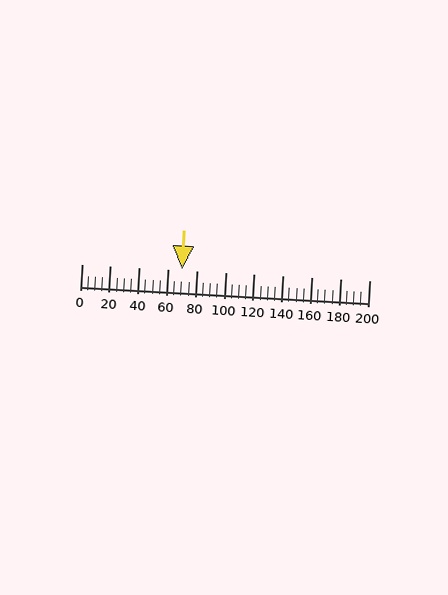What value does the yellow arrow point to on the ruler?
The yellow arrow points to approximately 70.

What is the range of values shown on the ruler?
The ruler shows values from 0 to 200.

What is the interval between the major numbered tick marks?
The major tick marks are spaced 20 units apart.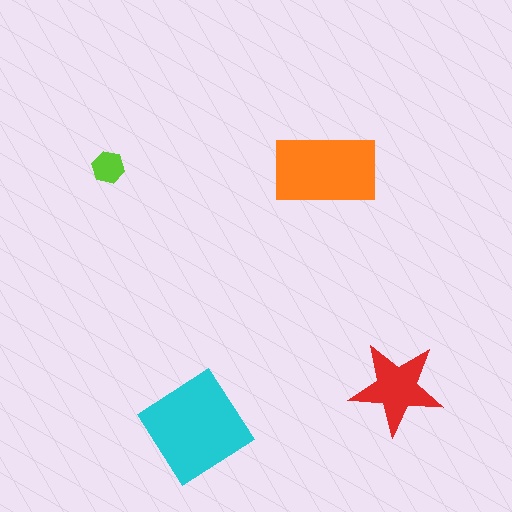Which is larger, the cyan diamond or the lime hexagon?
The cyan diamond.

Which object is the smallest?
The lime hexagon.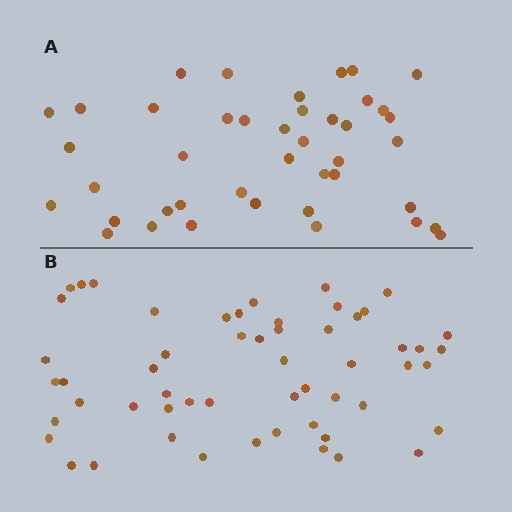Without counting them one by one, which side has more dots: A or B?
Region B (the bottom region) has more dots.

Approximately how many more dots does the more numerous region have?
Region B has approximately 15 more dots than region A.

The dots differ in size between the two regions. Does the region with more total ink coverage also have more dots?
No. Region A has more total ink coverage because its dots are larger, but region B actually contains more individual dots. Total area can be misleading — the number of items is what matters here.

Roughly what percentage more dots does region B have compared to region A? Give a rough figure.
About 30% more.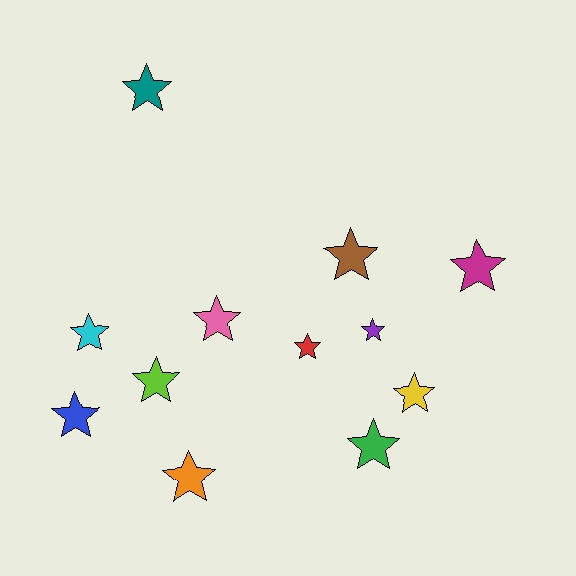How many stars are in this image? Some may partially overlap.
There are 12 stars.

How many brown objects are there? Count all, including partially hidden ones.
There is 1 brown object.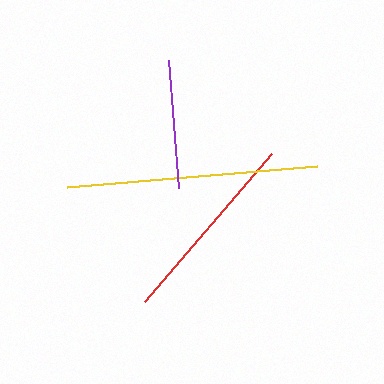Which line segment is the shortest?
The purple line is the shortest at approximately 129 pixels.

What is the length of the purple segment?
The purple segment is approximately 129 pixels long.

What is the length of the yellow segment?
The yellow segment is approximately 251 pixels long.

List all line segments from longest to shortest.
From longest to shortest: yellow, red, purple.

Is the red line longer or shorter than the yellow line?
The yellow line is longer than the red line.